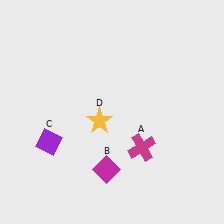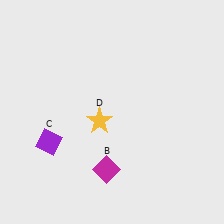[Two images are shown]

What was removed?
The magenta cross (A) was removed in Image 2.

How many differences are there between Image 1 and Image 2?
There is 1 difference between the two images.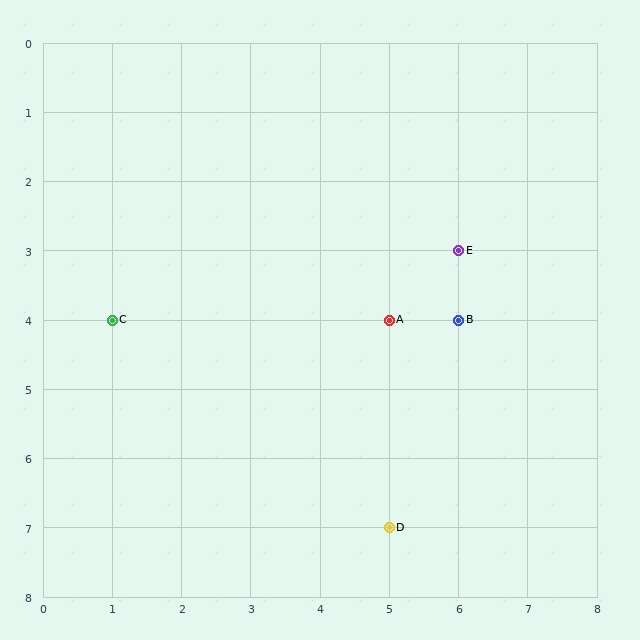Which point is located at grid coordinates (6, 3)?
Point E is at (6, 3).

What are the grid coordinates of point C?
Point C is at grid coordinates (1, 4).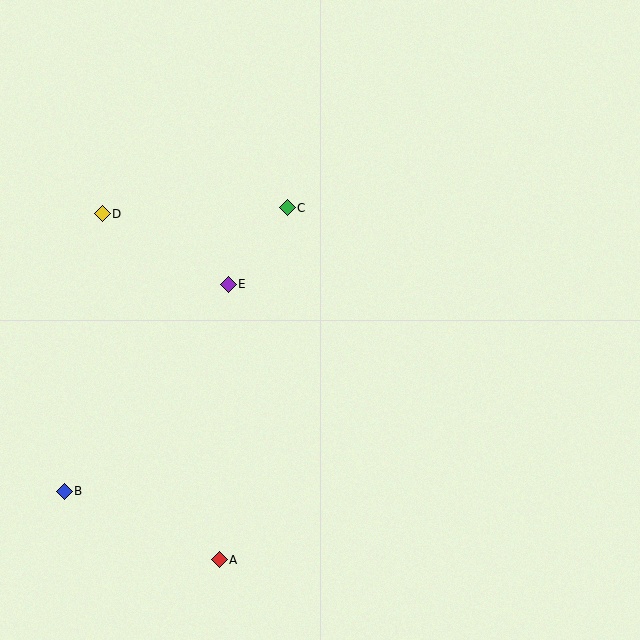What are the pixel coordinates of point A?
Point A is at (219, 560).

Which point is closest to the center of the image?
Point E at (228, 284) is closest to the center.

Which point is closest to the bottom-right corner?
Point A is closest to the bottom-right corner.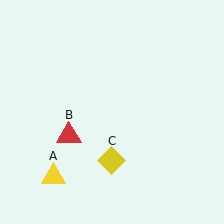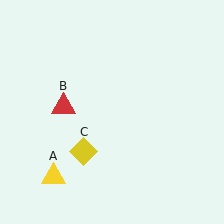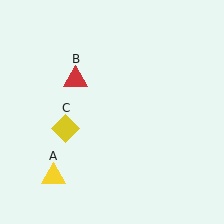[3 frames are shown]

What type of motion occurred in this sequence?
The red triangle (object B), yellow diamond (object C) rotated clockwise around the center of the scene.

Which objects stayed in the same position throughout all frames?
Yellow triangle (object A) remained stationary.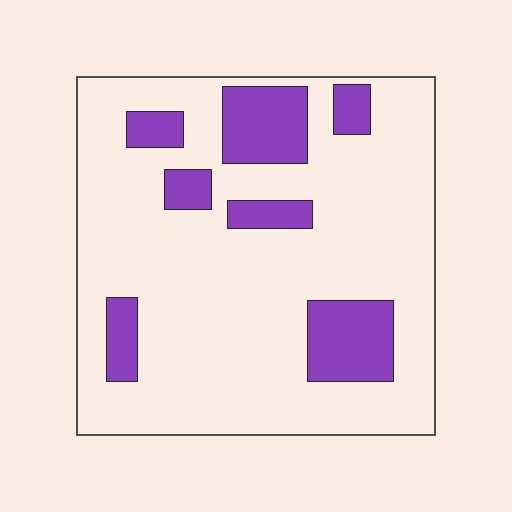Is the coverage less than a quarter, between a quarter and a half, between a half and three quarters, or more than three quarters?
Less than a quarter.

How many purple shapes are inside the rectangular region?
7.